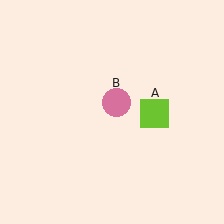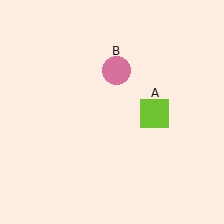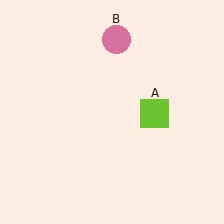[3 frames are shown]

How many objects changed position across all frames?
1 object changed position: pink circle (object B).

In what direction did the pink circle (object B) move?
The pink circle (object B) moved up.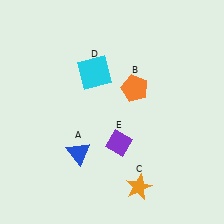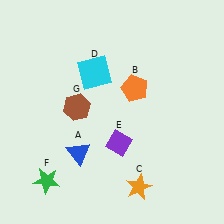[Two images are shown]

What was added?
A green star (F), a brown hexagon (G) were added in Image 2.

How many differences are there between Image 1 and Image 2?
There are 2 differences between the two images.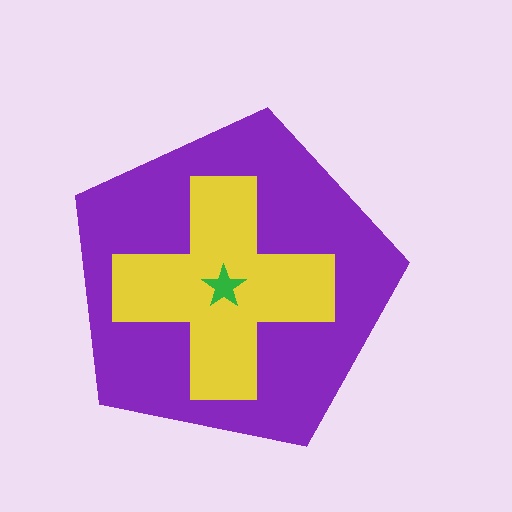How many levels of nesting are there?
3.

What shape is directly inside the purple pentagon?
The yellow cross.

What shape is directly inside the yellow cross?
The green star.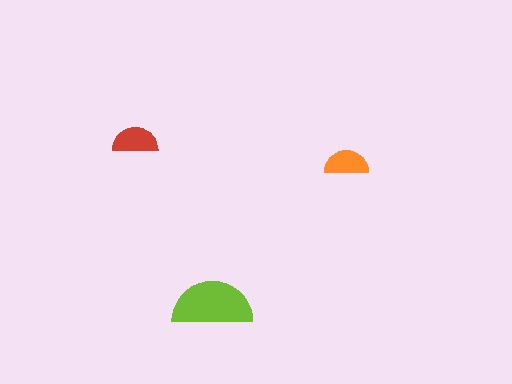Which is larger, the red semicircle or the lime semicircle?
The lime one.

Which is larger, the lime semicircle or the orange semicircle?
The lime one.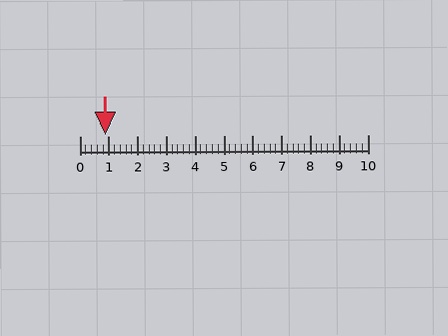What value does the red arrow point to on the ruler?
The red arrow points to approximately 0.9.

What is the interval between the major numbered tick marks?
The major tick marks are spaced 1 units apart.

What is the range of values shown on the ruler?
The ruler shows values from 0 to 10.